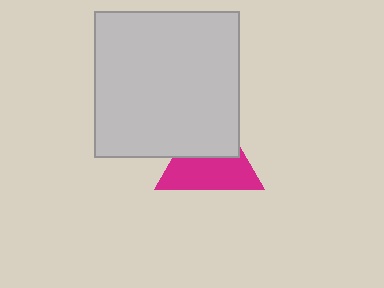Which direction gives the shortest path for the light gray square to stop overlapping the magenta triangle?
Moving up gives the shortest separation.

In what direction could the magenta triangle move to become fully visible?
The magenta triangle could move down. That would shift it out from behind the light gray square entirely.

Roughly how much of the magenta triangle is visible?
About half of it is visible (roughly 56%).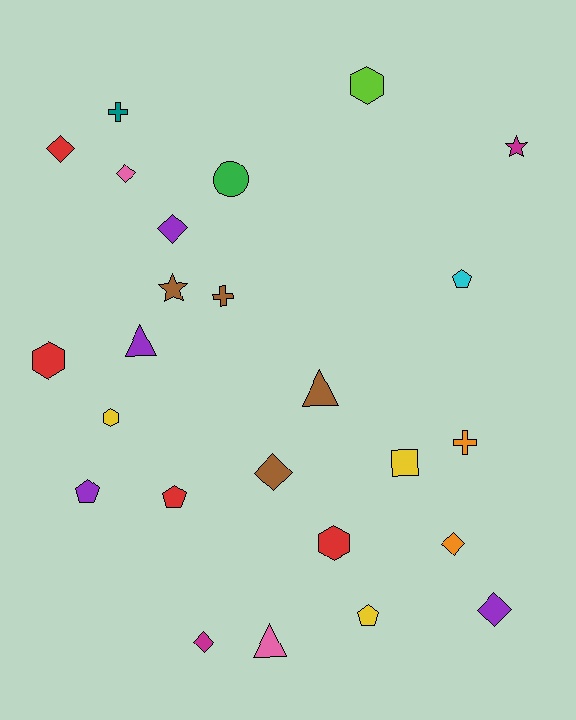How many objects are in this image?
There are 25 objects.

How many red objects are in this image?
There are 4 red objects.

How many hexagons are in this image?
There are 4 hexagons.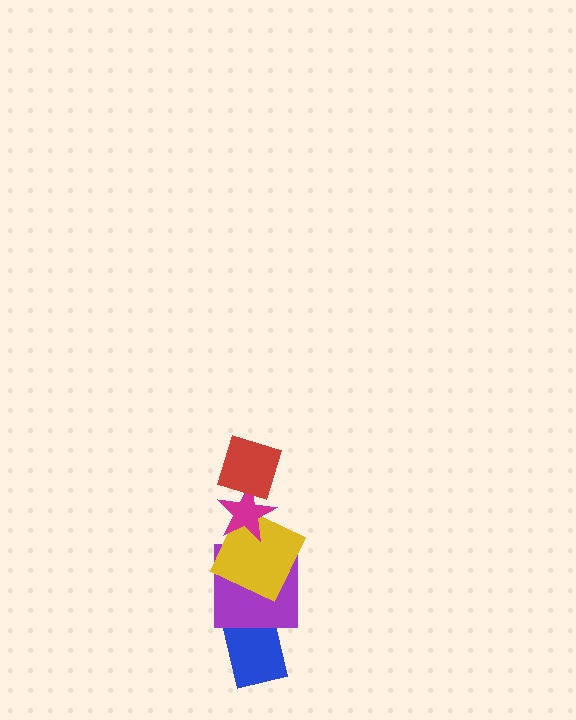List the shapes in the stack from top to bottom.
From top to bottom: the red diamond, the magenta star, the yellow square, the purple square, the blue rectangle.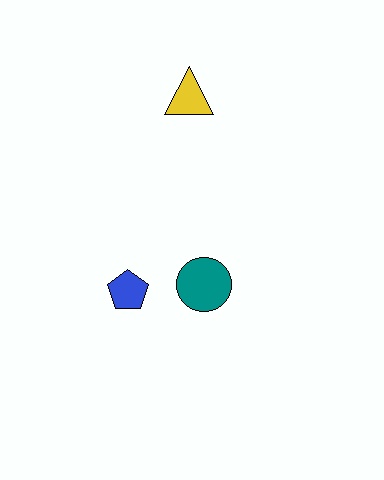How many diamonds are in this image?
There are no diamonds.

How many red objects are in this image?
There are no red objects.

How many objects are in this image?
There are 3 objects.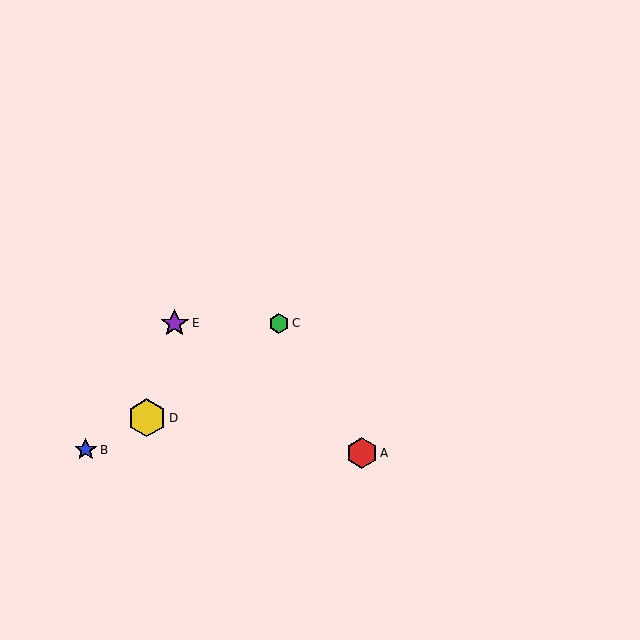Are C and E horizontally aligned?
Yes, both are at y≈323.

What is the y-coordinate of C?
Object C is at y≈323.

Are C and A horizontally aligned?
No, C is at y≈323 and A is at y≈453.